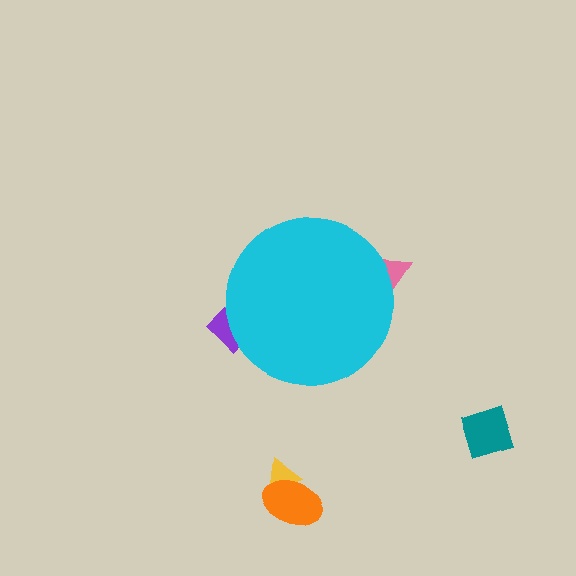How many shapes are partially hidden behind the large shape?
2 shapes are partially hidden.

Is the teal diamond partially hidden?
No, the teal diamond is fully visible.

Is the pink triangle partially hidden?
Yes, the pink triangle is partially hidden behind the cyan circle.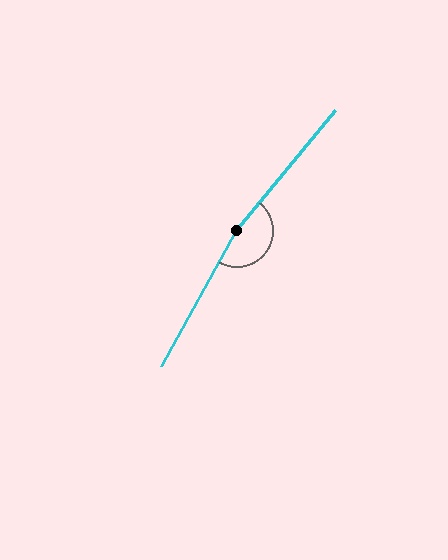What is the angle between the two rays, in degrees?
Approximately 170 degrees.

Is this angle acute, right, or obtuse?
It is obtuse.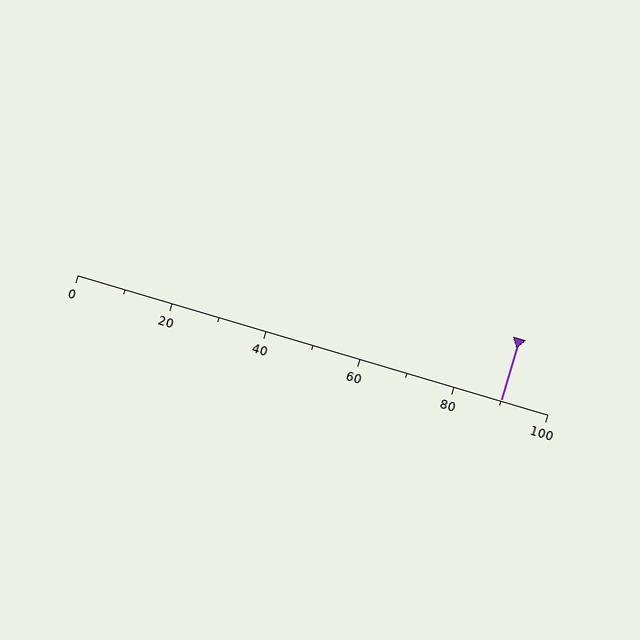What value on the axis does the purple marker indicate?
The marker indicates approximately 90.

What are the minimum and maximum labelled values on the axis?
The axis runs from 0 to 100.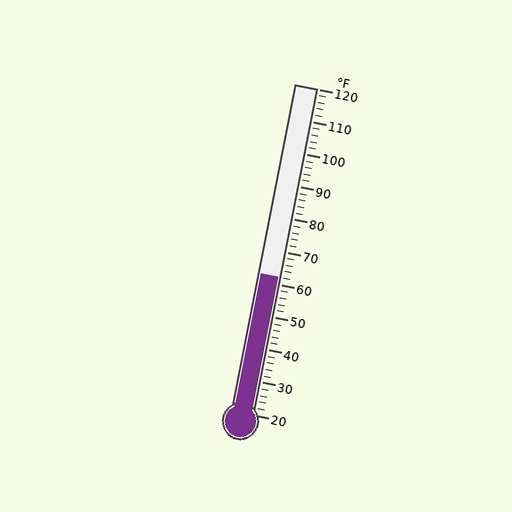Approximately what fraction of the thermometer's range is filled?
The thermometer is filled to approximately 40% of its range.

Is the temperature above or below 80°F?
The temperature is below 80°F.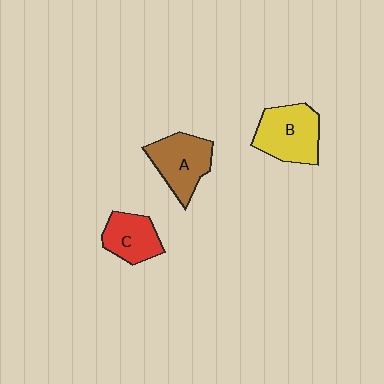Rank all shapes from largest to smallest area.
From largest to smallest: B (yellow), A (brown), C (red).